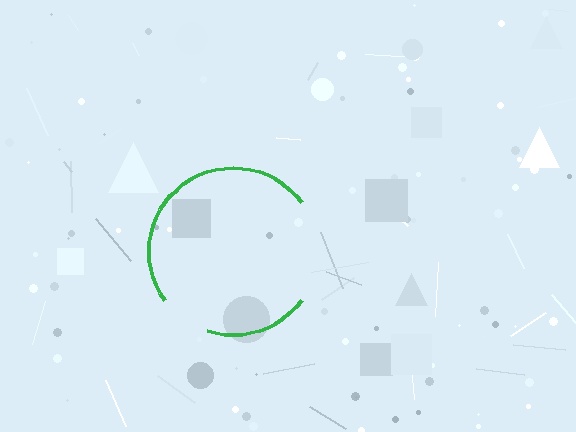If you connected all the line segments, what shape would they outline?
They would outline a circle.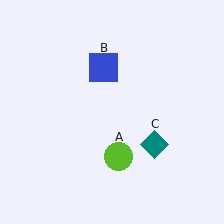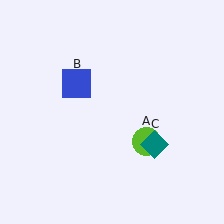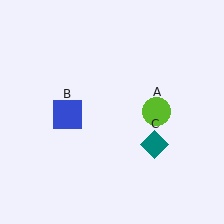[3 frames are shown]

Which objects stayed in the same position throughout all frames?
Teal diamond (object C) remained stationary.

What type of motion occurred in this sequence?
The lime circle (object A), blue square (object B) rotated counterclockwise around the center of the scene.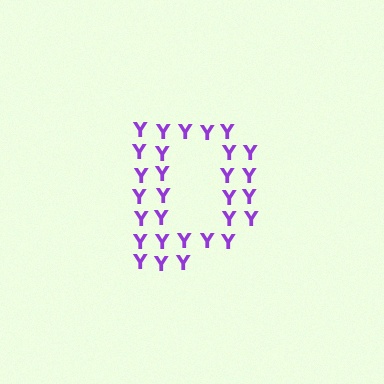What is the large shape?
The large shape is the letter D.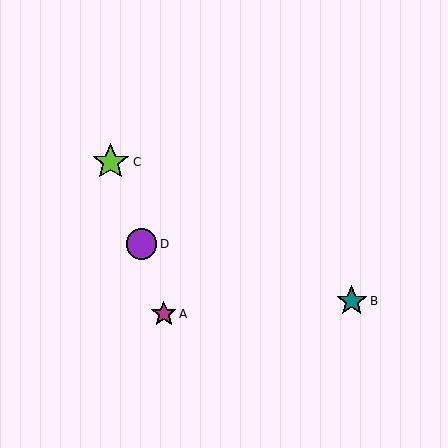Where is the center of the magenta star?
The center of the magenta star is at (164, 314).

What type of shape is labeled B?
Shape B is a teal star.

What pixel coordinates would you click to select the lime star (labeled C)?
Click at (111, 162) to select the lime star C.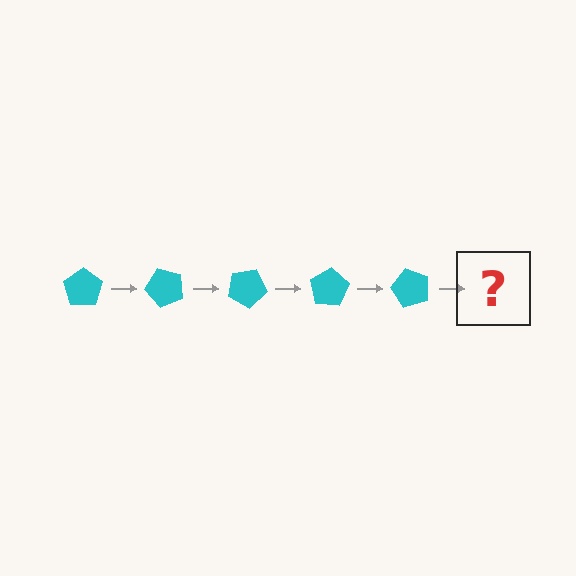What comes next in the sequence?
The next element should be a cyan pentagon rotated 250 degrees.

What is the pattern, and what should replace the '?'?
The pattern is that the pentagon rotates 50 degrees each step. The '?' should be a cyan pentagon rotated 250 degrees.